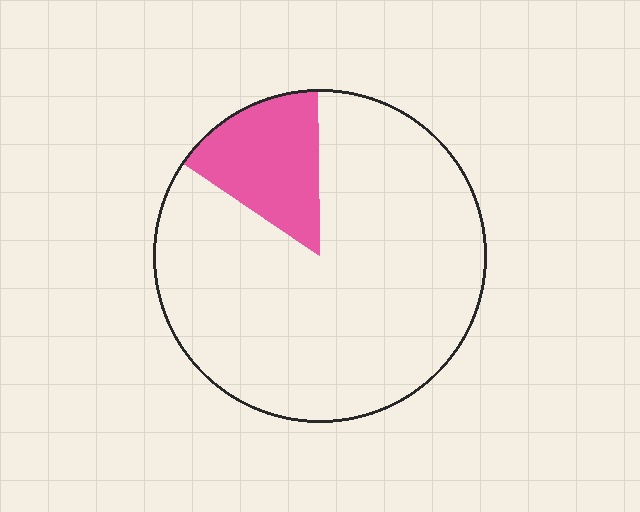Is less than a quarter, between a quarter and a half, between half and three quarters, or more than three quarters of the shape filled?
Less than a quarter.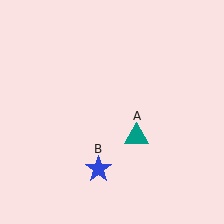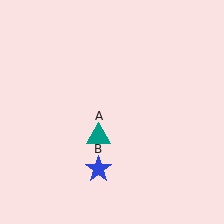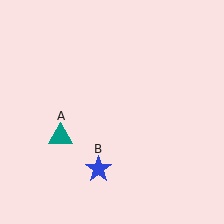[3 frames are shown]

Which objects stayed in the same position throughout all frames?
Blue star (object B) remained stationary.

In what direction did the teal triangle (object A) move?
The teal triangle (object A) moved left.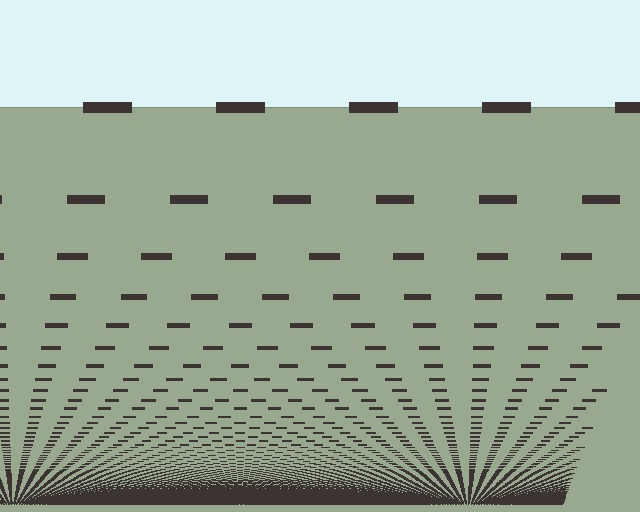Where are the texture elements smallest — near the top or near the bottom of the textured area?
Near the bottom.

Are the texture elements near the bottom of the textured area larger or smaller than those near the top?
Smaller. The gradient is inverted — elements near the bottom are smaller and denser.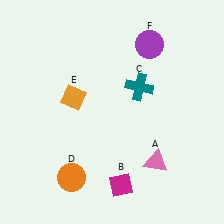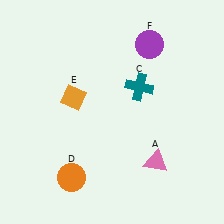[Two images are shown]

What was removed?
The magenta diamond (B) was removed in Image 2.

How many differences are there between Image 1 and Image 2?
There is 1 difference between the two images.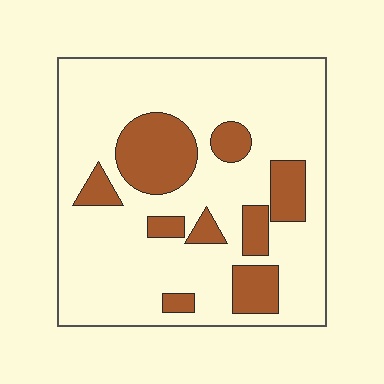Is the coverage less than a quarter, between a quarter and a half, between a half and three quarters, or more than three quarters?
Less than a quarter.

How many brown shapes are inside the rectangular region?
9.